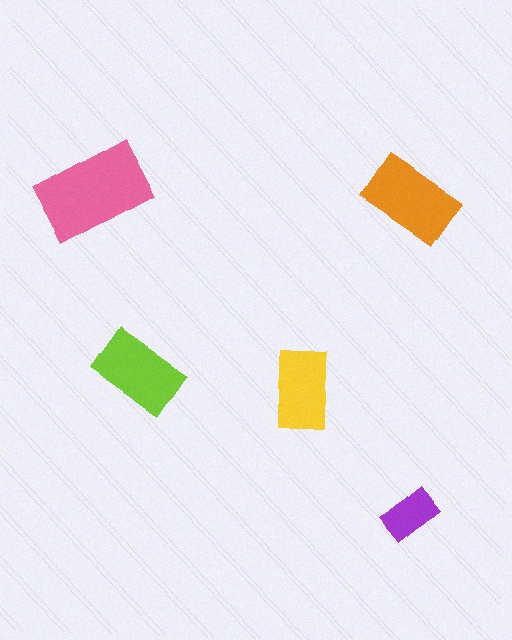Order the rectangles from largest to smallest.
the pink one, the orange one, the lime one, the yellow one, the purple one.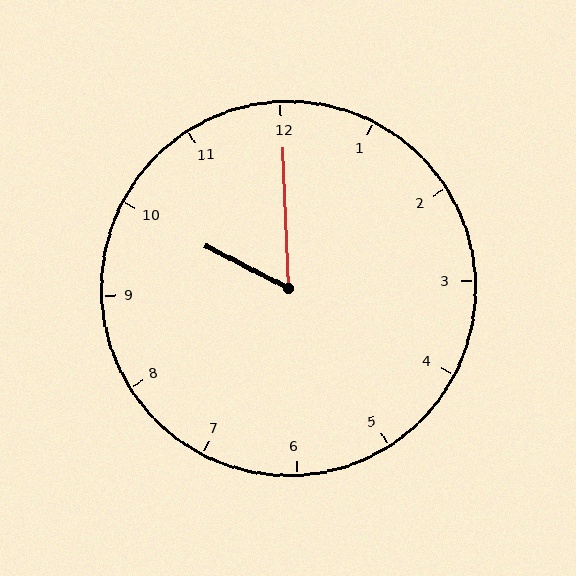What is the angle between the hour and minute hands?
Approximately 60 degrees.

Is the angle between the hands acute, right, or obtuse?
It is acute.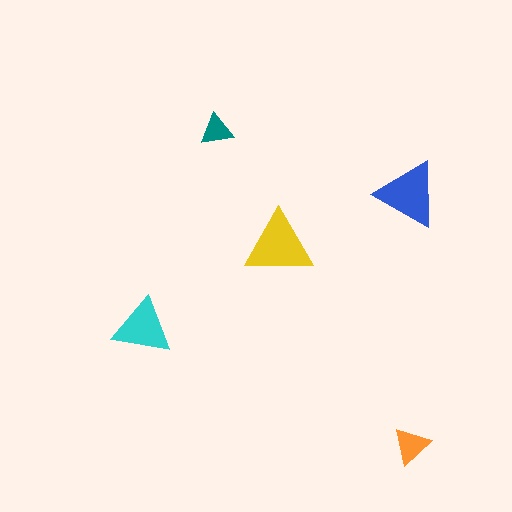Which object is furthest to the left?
The cyan triangle is leftmost.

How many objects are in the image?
There are 5 objects in the image.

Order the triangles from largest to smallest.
the yellow one, the blue one, the cyan one, the orange one, the teal one.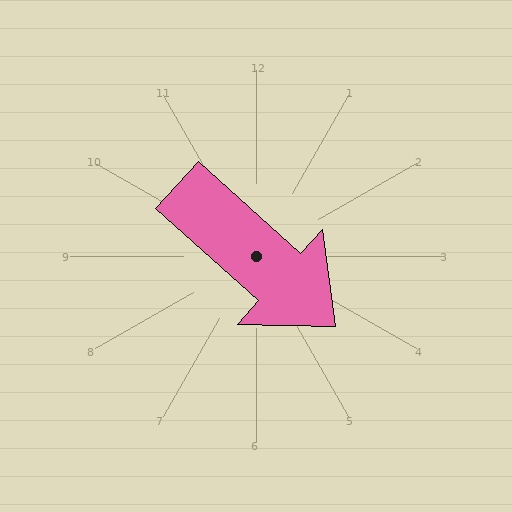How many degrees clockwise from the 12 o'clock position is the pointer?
Approximately 132 degrees.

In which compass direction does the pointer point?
Southeast.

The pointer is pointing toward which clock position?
Roughly 4 o'clock.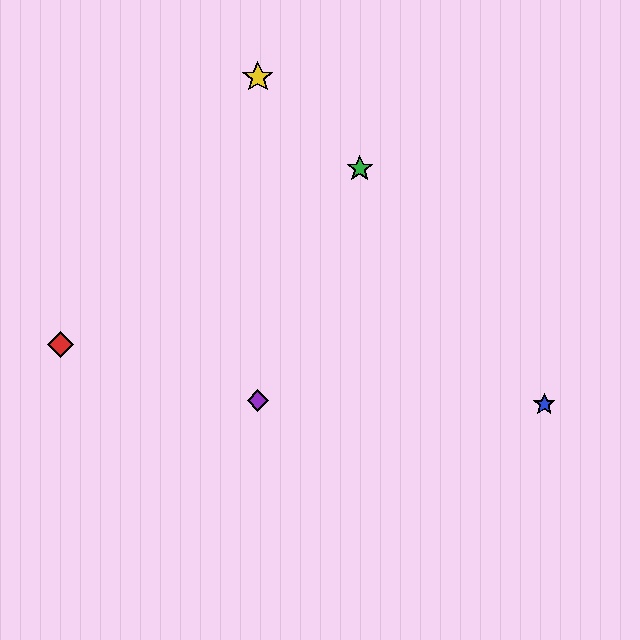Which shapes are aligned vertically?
The yellow star, the purple diamond are aligned vertically.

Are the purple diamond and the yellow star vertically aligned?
Yes, both are at x≈258.